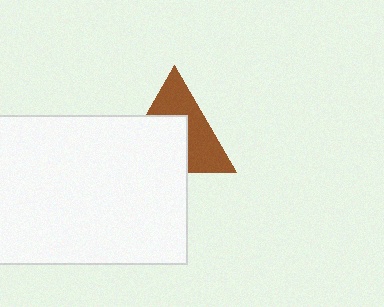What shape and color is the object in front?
The object in front is a white rectangle.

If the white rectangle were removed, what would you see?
You would see the complete brown triangle.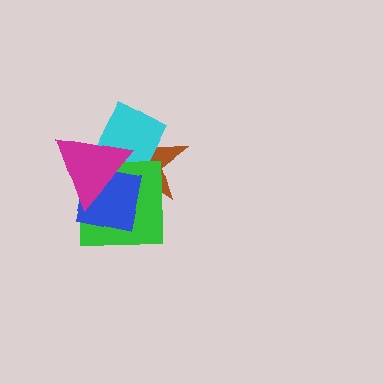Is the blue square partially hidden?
Yes, it is partially covered by another shape.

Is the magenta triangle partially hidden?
No, no other shape covers it.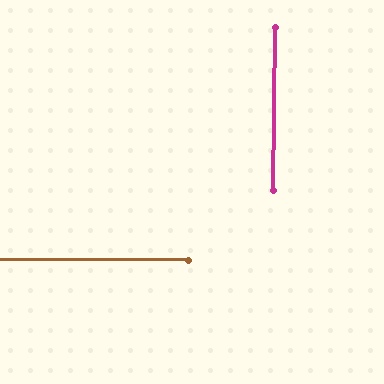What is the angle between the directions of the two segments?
Approximately 90 degrees.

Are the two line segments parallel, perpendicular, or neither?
Perpendicular — they meet at approximately 90°.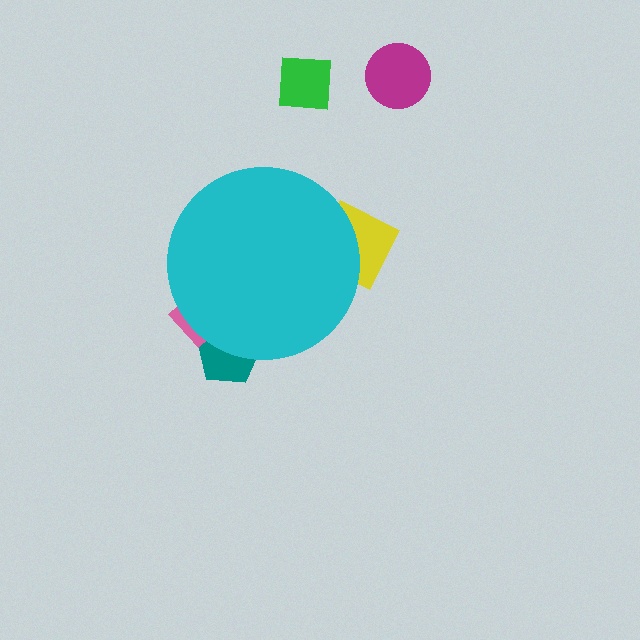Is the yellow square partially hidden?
Yes, the yellow square is partially hidden behind the cyan circle.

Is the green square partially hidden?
No, the green square is fully visible.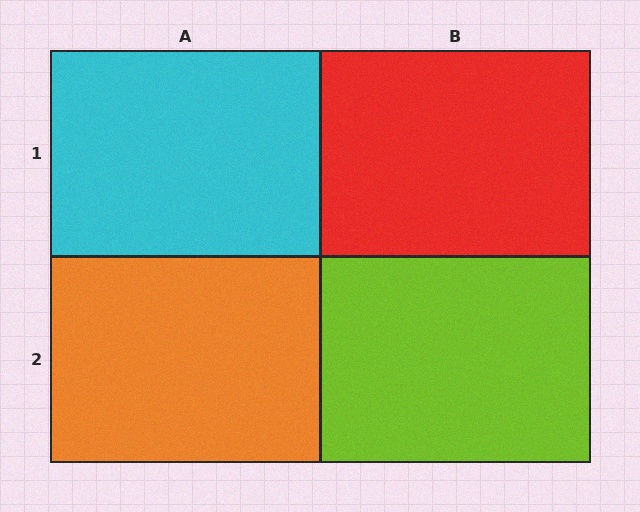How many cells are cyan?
1 cell is cyan.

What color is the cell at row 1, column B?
Red.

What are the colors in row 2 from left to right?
Orange, lime.